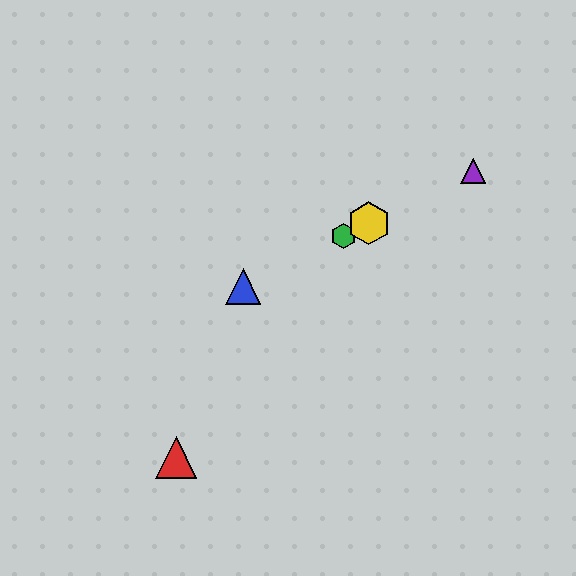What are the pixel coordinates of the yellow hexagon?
The yellow hexagon is at (369, 223).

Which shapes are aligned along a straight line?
The blue triangle, the green hexagon, the yellow hexagon, the purple triangle are aligned along a straight line.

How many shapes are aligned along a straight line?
4 shapes (the blue triangle, the green hexagon, the yellow hexagon, the purple triangle) are aligned along a straight line.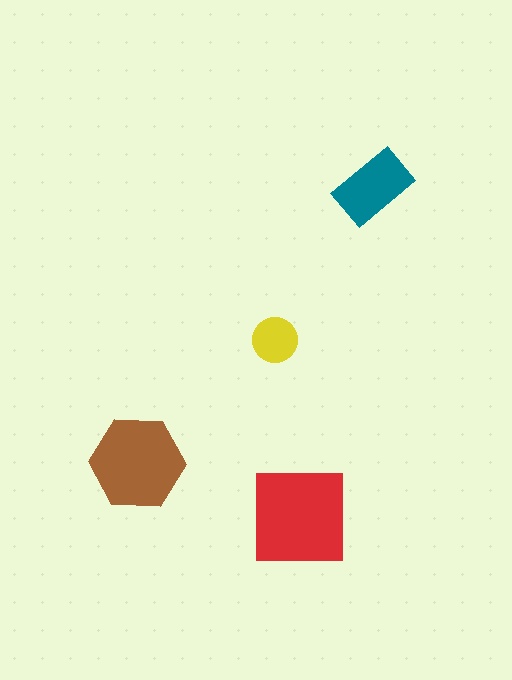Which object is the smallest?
The yellow circle.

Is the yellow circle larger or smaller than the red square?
Smaller.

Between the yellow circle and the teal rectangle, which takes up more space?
The teal rectangle.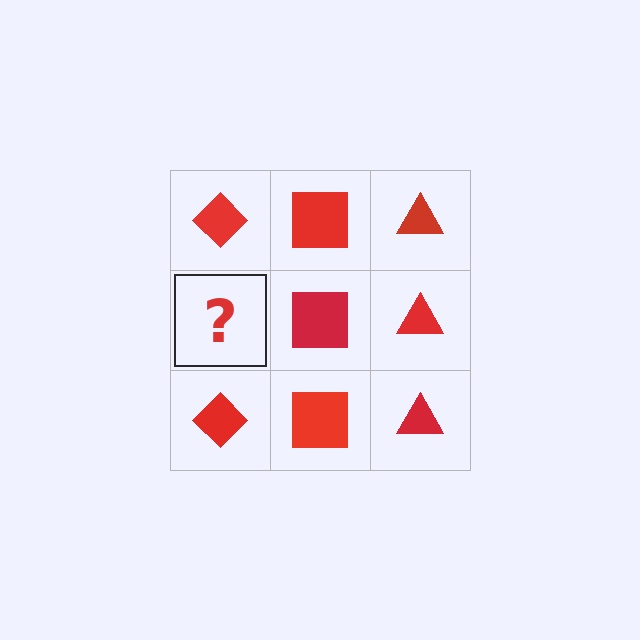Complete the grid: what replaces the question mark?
The question mark should be replaced with a red diamond.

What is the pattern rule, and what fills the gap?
The rule is that each column has a consistent shape. The gap should be filled with a red diamond.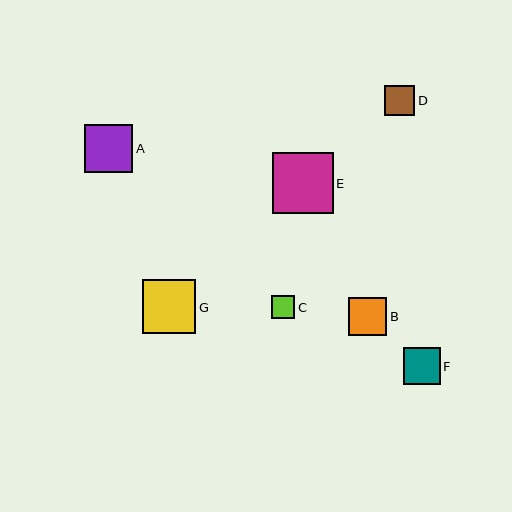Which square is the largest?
Square E is the largest with a size of approximately 61 pixels.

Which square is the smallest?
Square C is the smallest with a size of approximately 23 pixels.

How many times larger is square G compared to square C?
Square G is approximately 2.3 times the size of square C.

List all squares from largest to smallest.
From largest to smallest: E, G, A, B, F, D, C.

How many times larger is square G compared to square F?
Square G is approximately 1.5 times the size of square F.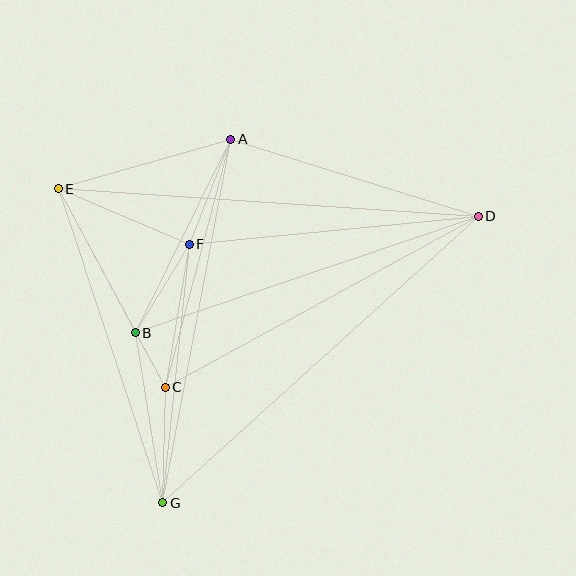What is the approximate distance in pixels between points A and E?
The distance between A and E is approximately 179 pixels.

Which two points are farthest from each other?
Points D and G are farthest from each other.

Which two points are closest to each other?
Points B and C are closest to each other.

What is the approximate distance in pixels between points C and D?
The distance between C and D is approximately 357 pixels.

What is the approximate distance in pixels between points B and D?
The distance between B and D is approximately 362 pixels.